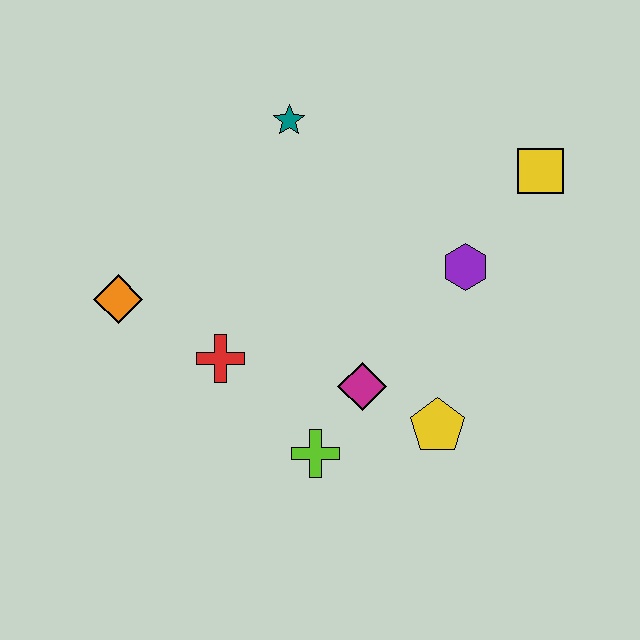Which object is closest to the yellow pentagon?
The magenta diamond is closest to the yellow pentagon.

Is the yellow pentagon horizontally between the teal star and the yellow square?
Yes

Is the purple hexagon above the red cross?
Yes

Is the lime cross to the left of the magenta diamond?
Yes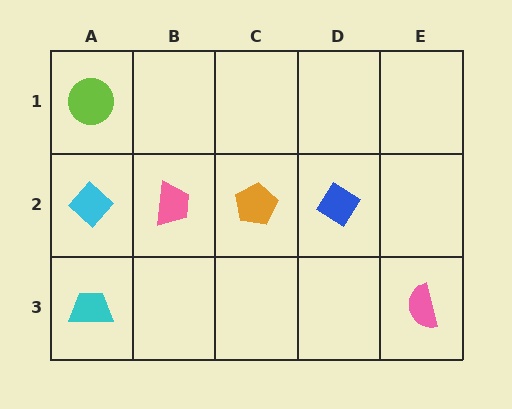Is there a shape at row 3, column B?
No, that cell is empty.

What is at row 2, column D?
A blue diamond.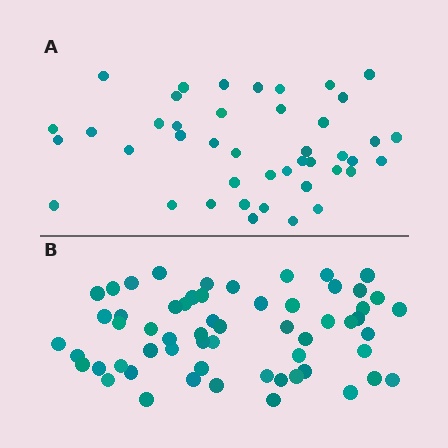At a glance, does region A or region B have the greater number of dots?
Region B (the bottom region) has more dots.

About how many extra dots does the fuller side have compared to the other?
Region B has approximately 15 more dots than region A.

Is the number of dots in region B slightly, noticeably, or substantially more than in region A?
Region B has noticeably more, but not dramatically so. The ratio is roughly 1.4 to 1.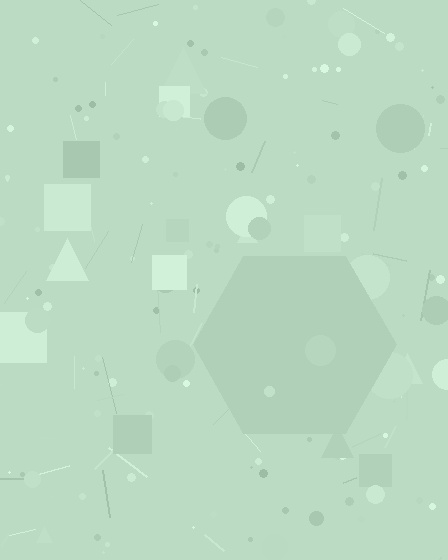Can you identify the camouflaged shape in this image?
The camouflaged shape is a hexagon.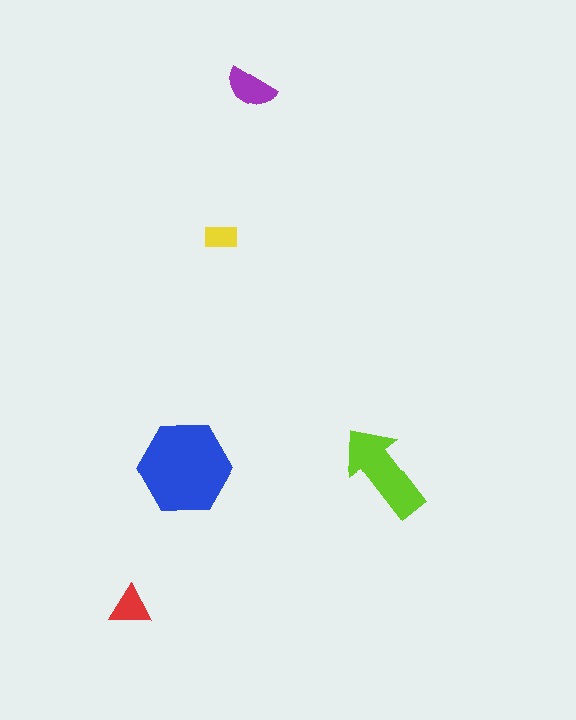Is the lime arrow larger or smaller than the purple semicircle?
Larger.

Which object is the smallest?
The yellow rectangle.